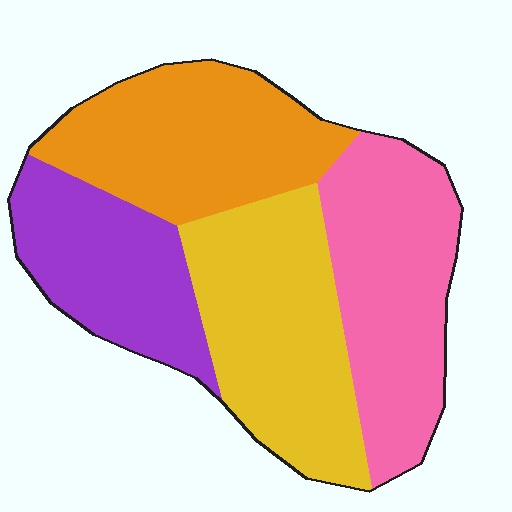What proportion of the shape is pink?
Pink takes up about one quarter (1/4) of the shape.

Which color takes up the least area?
Purple, at roughly 20%.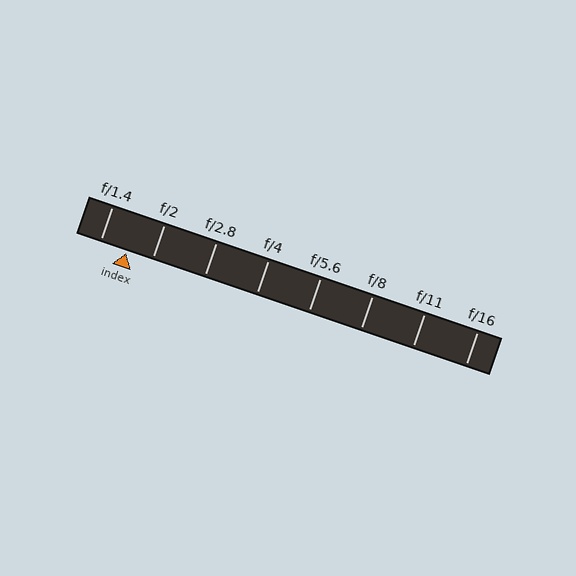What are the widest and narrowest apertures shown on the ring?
The widest aperture shown is f/1.4 and the narrowest is f/16.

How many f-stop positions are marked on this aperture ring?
There are 8 f-stop positions marked.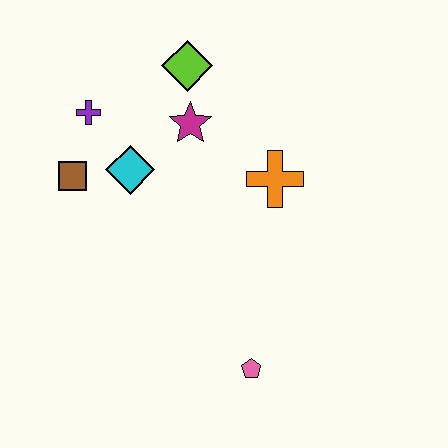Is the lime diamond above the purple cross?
Yes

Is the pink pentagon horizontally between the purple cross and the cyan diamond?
No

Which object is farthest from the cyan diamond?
The pink pentagon is farthest from the cyan diamond.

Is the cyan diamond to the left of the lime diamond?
Yes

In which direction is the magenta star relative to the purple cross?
The magenta star is to the right of the purple cross.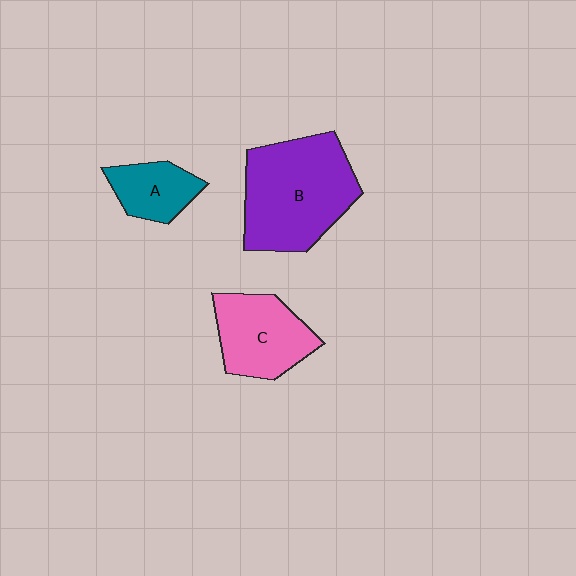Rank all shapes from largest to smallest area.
From largest to smallest: B (purple), C (pink), A (teal).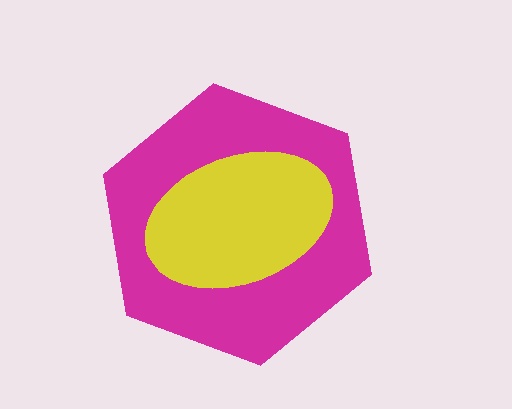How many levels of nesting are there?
2.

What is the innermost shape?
The yellow ellipse.